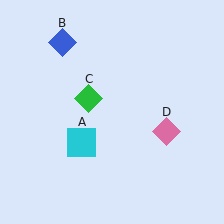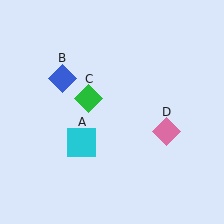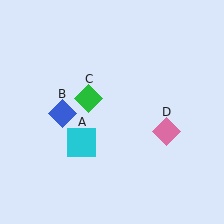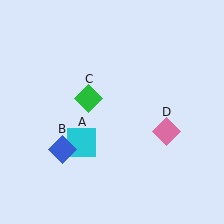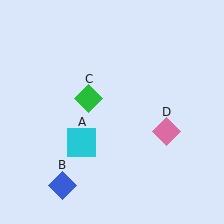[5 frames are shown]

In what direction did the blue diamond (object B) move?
The blue diamond (object B) moved down.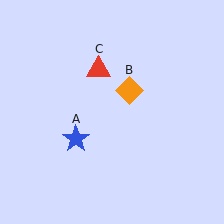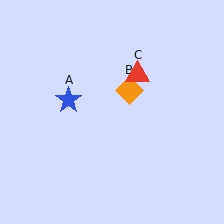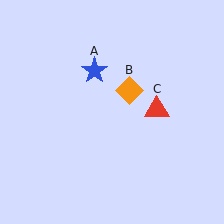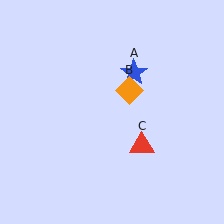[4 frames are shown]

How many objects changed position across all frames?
2 objects changed position: blue star (object A), red triangle (object C).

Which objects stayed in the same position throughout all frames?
Orange diamond (object B) remained stationary.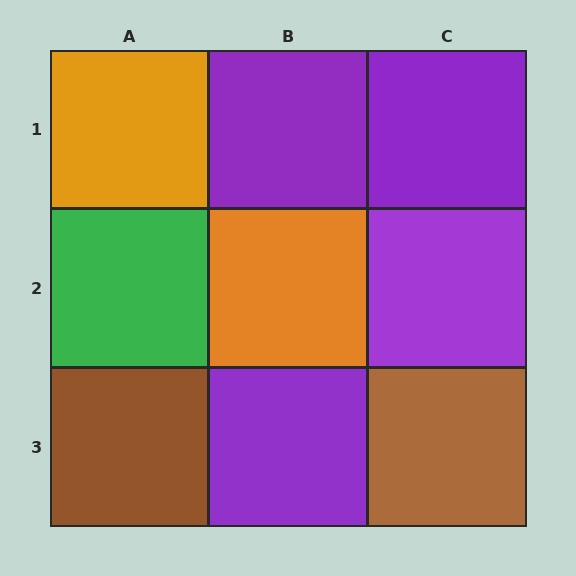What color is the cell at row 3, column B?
Purple.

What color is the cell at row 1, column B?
Purple.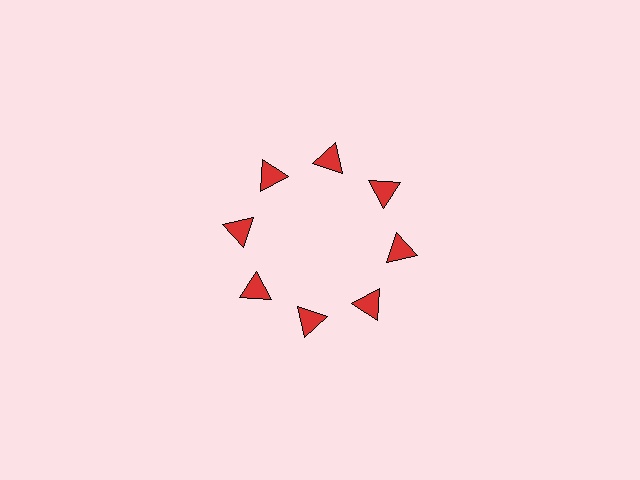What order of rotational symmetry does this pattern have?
This pattern has 8-fold rotational symmetry.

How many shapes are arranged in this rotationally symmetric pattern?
There are 8 shapes, arranged in 8 groups of 1.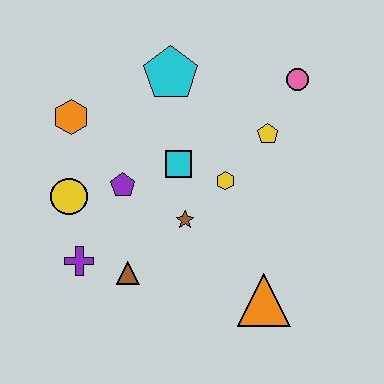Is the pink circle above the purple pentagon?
Yes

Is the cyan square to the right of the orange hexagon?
Yes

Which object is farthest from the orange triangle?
The orange hexagon is farthest from the orange triangle.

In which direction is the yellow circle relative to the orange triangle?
The yellow circle is to the left of the orange triangle.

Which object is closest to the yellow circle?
The purple pentagon is closest to the yellow circle.